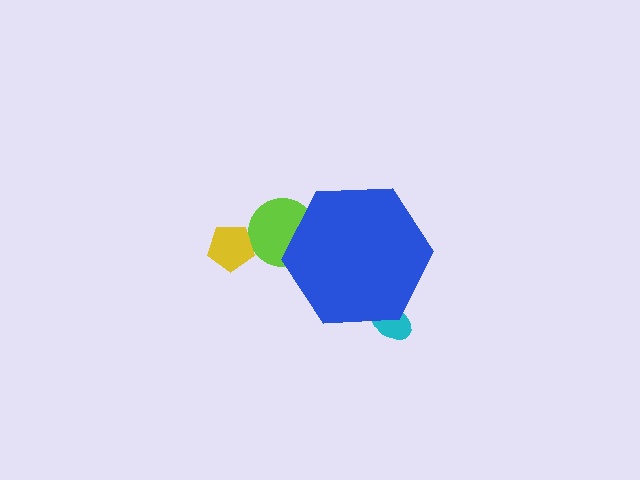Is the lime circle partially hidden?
Yes, the lime circle is partially hidden behind the blue hexagon.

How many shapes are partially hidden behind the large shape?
2 shapes are partially hidden.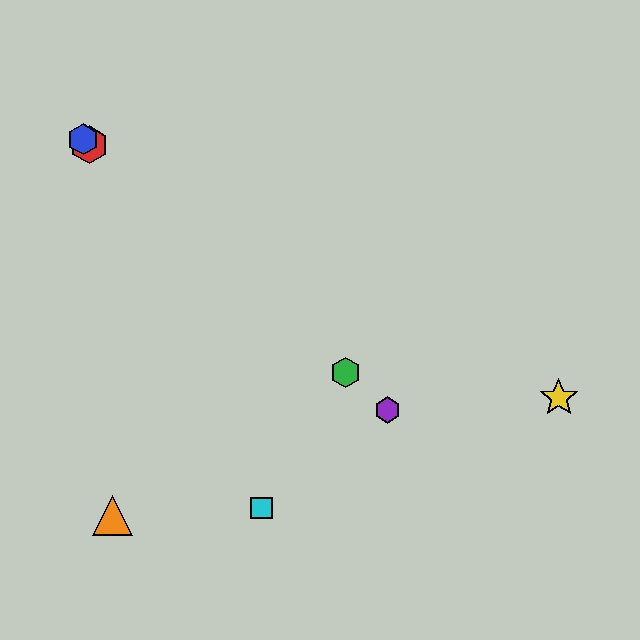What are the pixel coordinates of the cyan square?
The cyan square is at (262, 508).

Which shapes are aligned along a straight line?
The red hexagon, the blue hexagon, the green hexagon, the purple hexagon are aligned along a straight line.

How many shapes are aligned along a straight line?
4 shapes (the red hexagon, the blue hexagon, the green hexagon, the purple hexagon) are aligned along a straight line.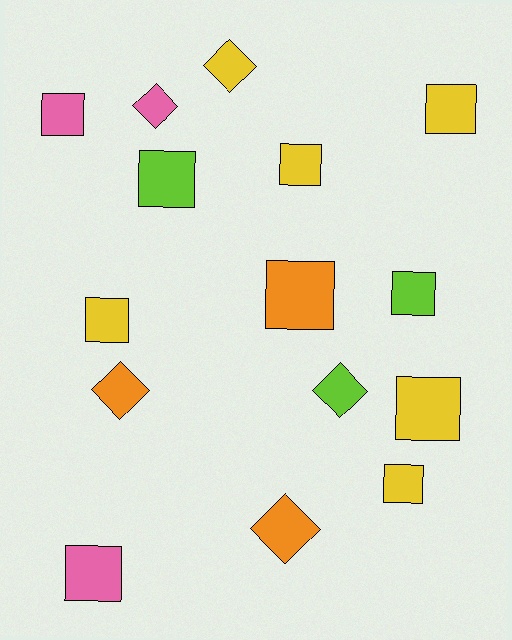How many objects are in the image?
There are 15 objects.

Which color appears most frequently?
Yellow, with 6 objects.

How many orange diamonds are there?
There are 2 orange diamonds.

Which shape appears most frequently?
Square, with 10 objects.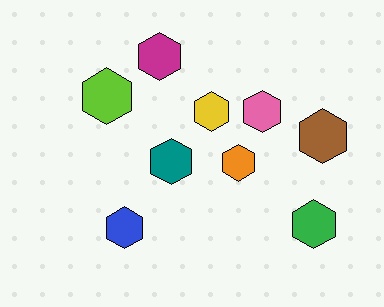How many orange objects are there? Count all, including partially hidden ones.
There is 1 orange object.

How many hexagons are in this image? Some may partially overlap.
There are 9 hexagons.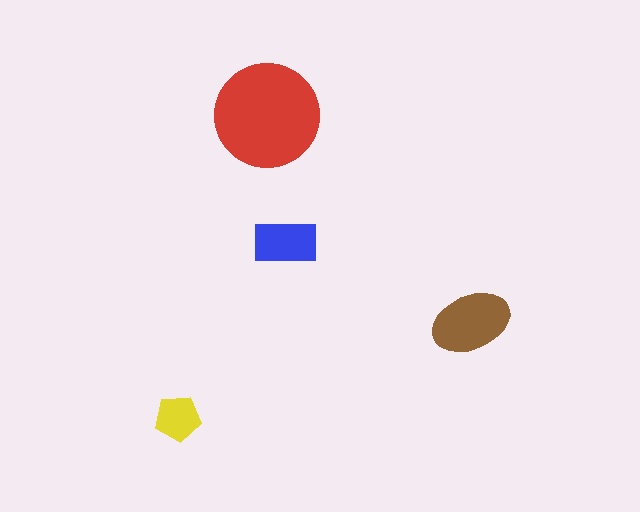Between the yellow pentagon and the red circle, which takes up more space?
The red circle.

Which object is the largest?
The red circle.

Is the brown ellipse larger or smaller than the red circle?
Smaller.